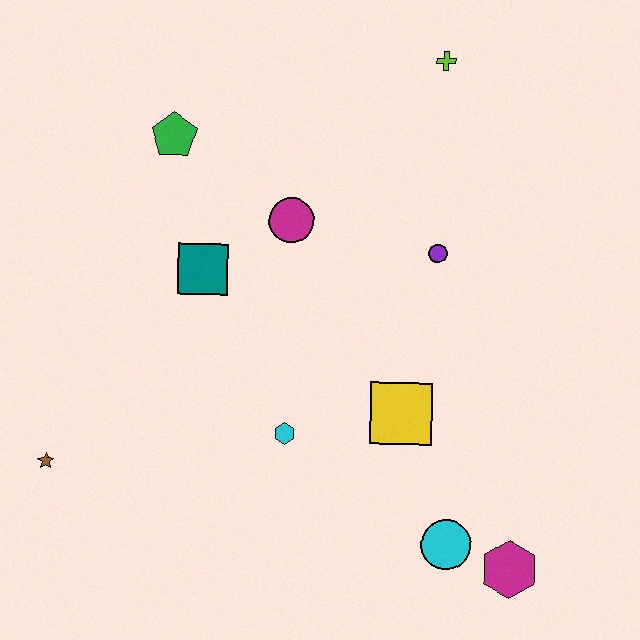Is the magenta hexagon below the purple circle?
Yes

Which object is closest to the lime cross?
The purple circle is closest to the lime cross.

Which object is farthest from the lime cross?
The brown star is farthest from the lime cross.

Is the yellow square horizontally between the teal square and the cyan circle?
Yes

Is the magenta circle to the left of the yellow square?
Yes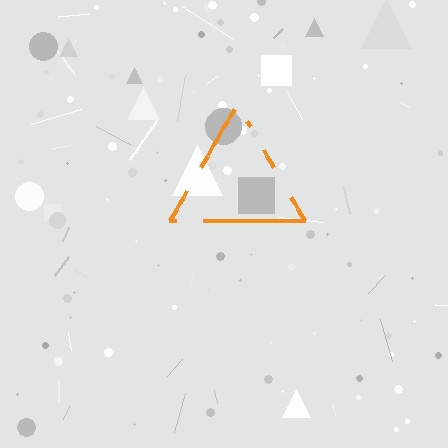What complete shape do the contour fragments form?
The contour fragments form a triangle.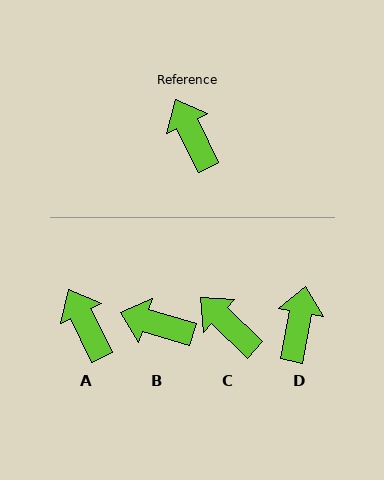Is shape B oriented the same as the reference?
No, it is off by about 47 degrees.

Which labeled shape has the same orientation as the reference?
A.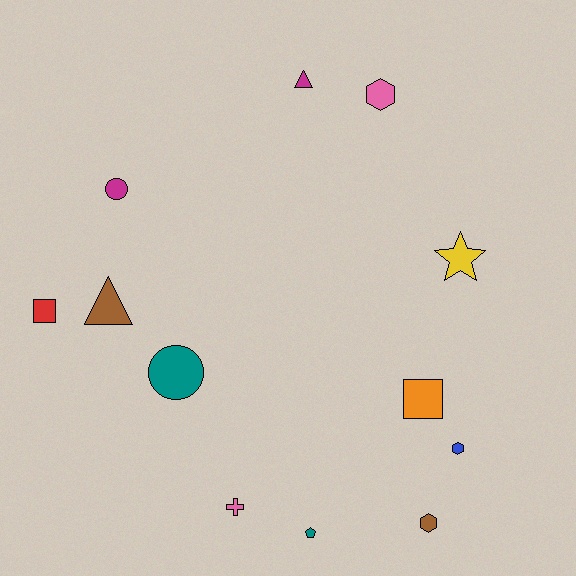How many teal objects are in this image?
There are 2 teal objects.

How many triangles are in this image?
There are 2 triangles.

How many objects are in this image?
There are 12 objects.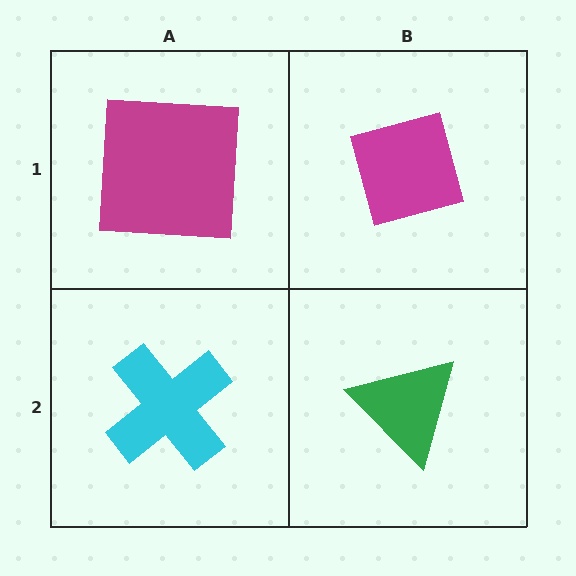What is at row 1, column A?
A magenta square.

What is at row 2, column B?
A green triangle.